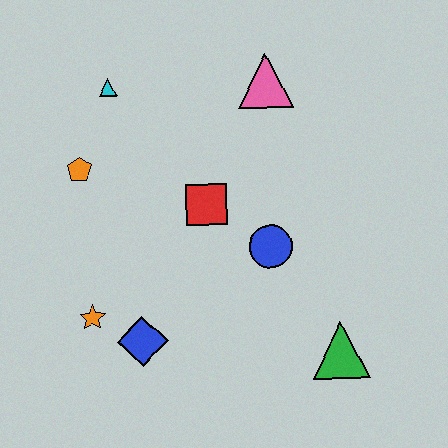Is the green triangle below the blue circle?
Yes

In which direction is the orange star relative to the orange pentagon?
The orange star is below the orange pentagon.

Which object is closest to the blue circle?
The red square is closest to the blue circle.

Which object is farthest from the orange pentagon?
The green triangle is farthest from the orange pentagon.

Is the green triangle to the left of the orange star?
No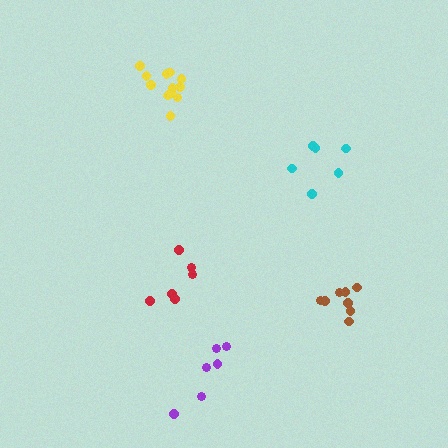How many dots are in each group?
Group 1: 12 dots, Group 2: 6 dots, Group 3: 8 dots, Group 4: 6 dots, Group 5: 6 dots (38 total).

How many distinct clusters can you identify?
There are 5 distinct clusters.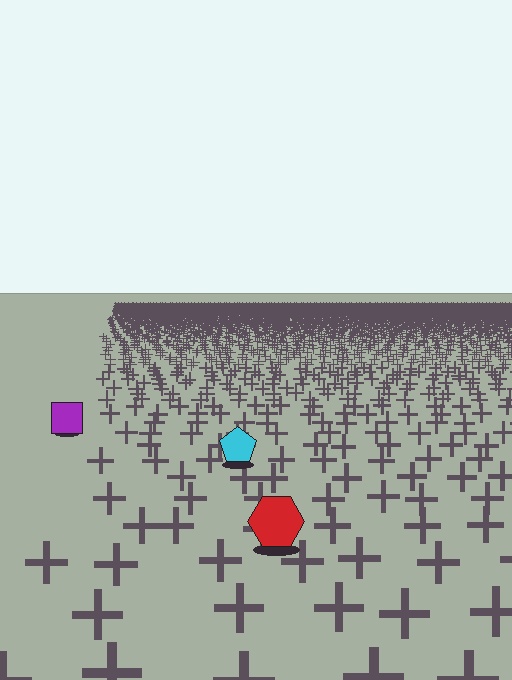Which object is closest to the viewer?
The red hexagon is closest. The texture marks near it are larger and more spread out.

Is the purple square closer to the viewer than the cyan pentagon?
No. The cyan pentagon is closer — you can tell from the texture gradient: the ground texture is coarser near it.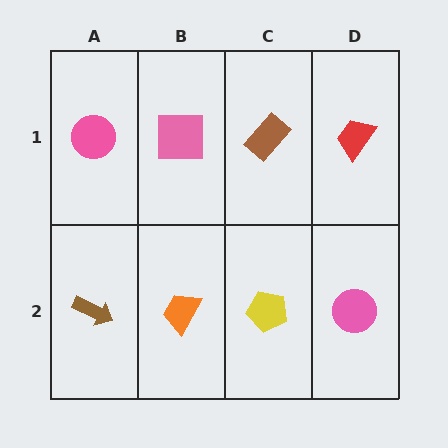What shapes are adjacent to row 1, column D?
A pink circle (row 2, column D), a brown rectangle (row 1, column C).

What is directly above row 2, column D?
A red trapezoid.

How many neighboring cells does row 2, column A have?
2.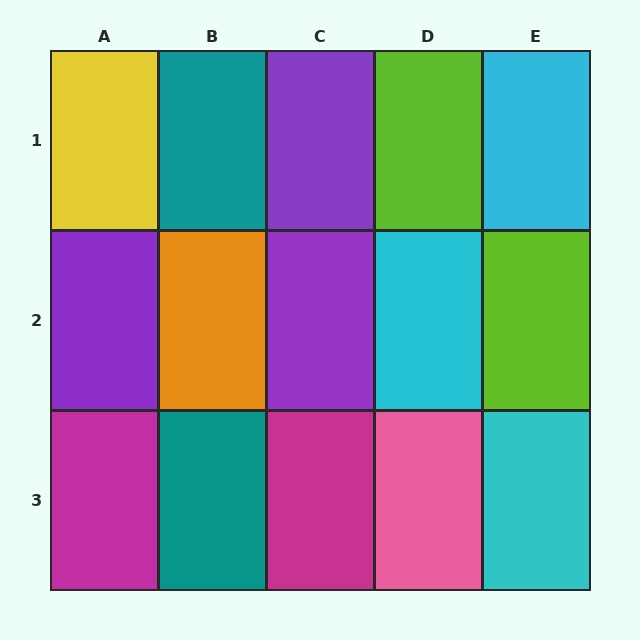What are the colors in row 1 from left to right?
Yellow, teal, purple, lime, cyan.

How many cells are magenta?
2 cells are magenta.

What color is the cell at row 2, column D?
Cyan.